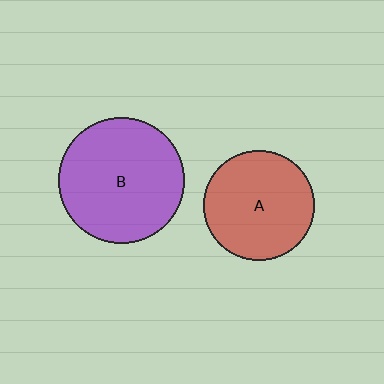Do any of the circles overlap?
No, none of the circles overlap.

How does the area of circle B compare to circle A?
Approximately 1.3 times.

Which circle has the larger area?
Circle B (purple).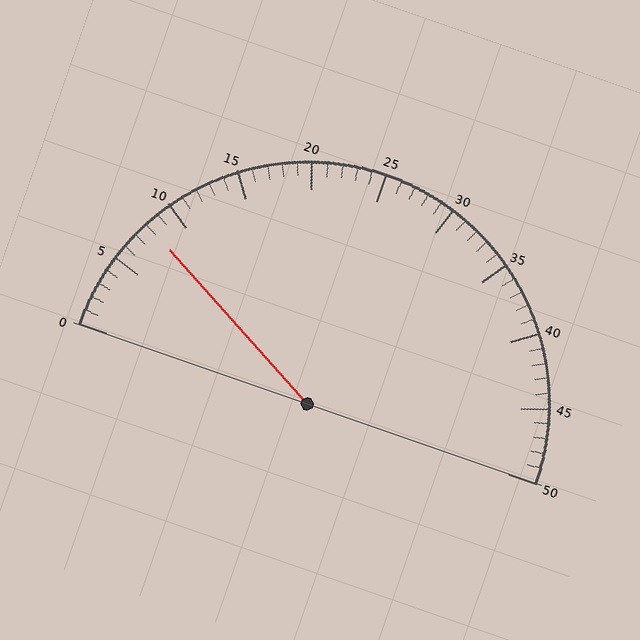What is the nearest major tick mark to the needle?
The nearest major tick mark is 10.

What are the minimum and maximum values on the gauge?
The gauge ranges from 0 to 50.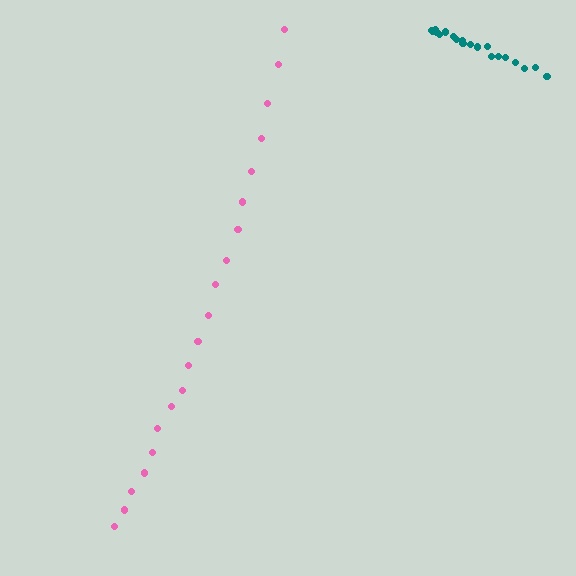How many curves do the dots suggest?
There are 2 distinct paths.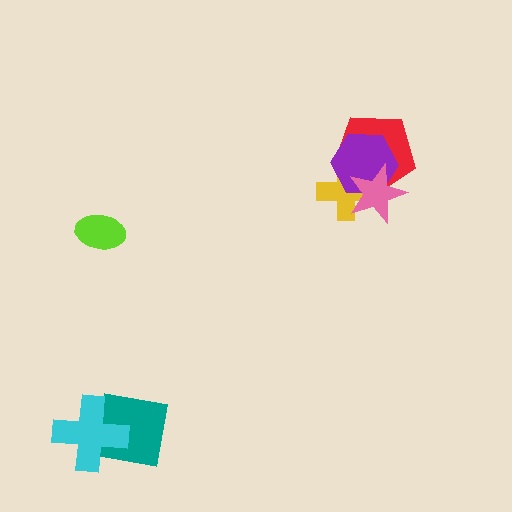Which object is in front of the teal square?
The cyan cross is in front of the teal square.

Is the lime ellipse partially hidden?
No, no other shape covers it.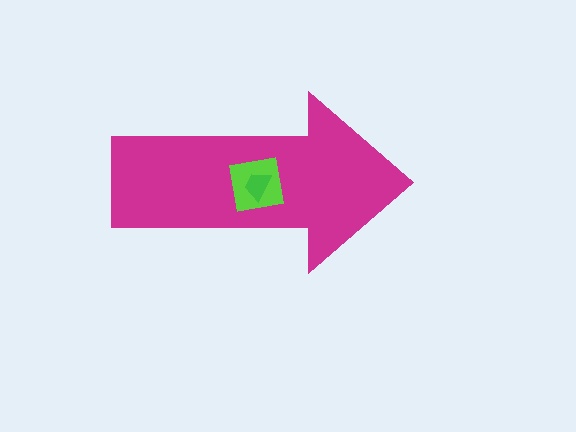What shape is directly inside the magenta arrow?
The lime square.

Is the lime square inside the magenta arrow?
Yes.